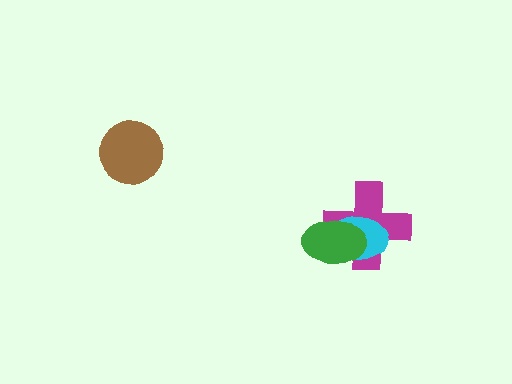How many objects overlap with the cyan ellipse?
2 objects overlap with the cyan ellipse.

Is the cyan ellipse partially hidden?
Yes, it is partially covered by another shape.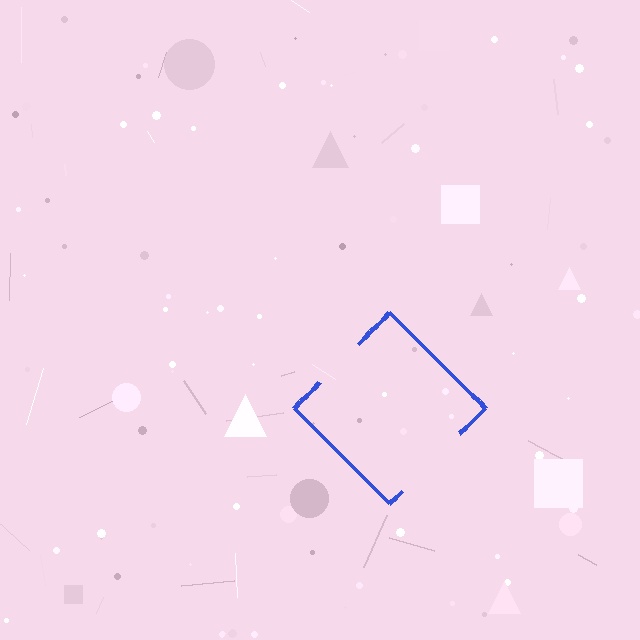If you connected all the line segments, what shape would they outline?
They would outline a diamond.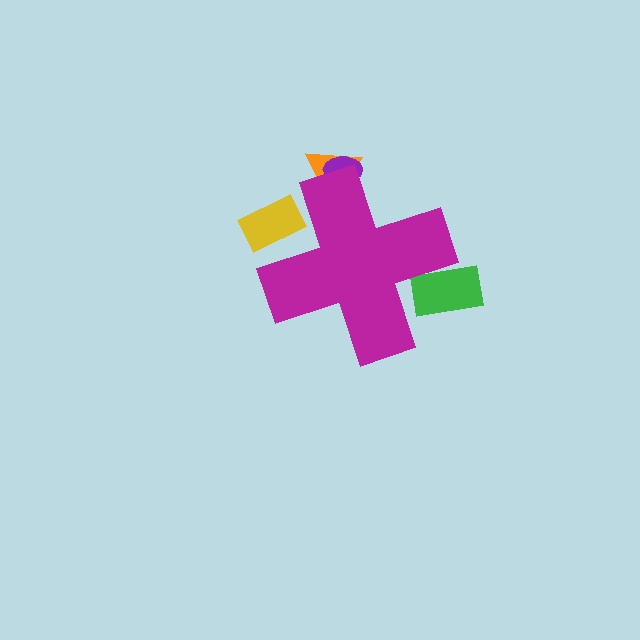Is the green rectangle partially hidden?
Yes, the green rectangle is partially hidden behind the magenta cross.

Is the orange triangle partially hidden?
Yes, the orange triangle is partially hidden behind the magenta cross.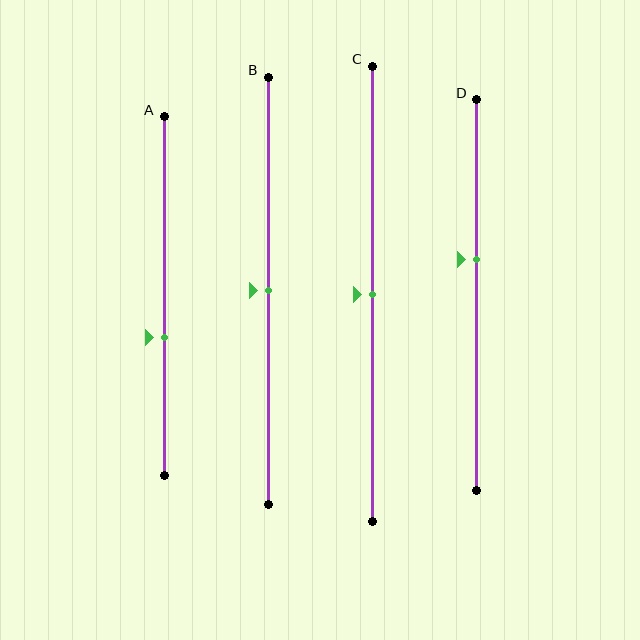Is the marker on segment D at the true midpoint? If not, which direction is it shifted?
No, the marker on segment D is shifted upward by about 9% of the segment length.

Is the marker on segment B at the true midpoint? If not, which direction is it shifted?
Yes, the marker on segment B is at the true midpoint.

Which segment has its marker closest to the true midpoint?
Segment B has its marker closest to the true midpoint.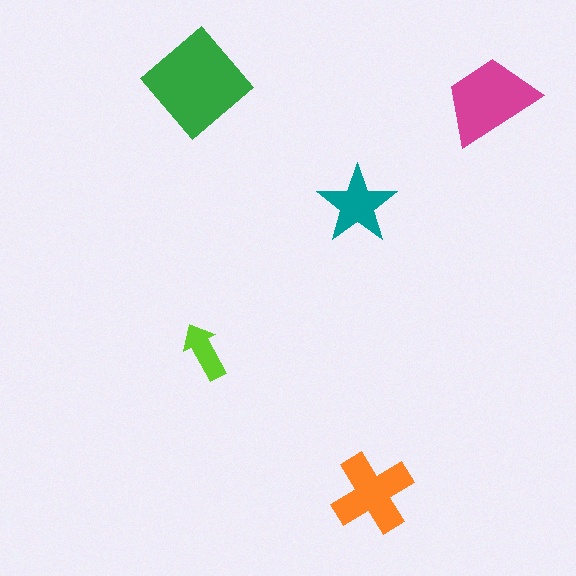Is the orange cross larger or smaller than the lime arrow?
Larger.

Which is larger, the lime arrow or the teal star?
The teal star.